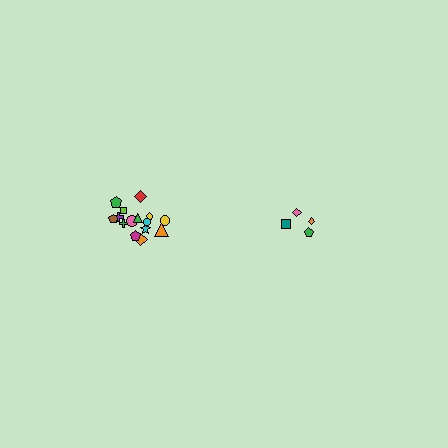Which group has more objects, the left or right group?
The left group.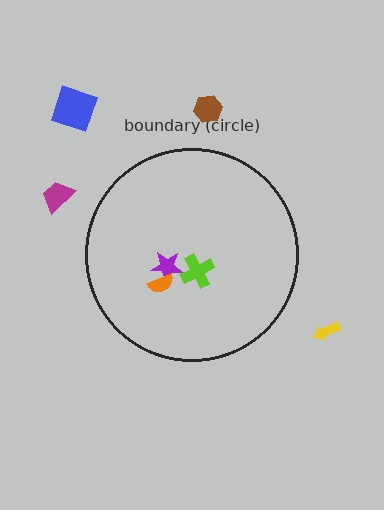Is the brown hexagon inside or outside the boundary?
Outside.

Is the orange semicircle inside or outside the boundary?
Inside.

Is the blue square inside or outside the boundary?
Outside.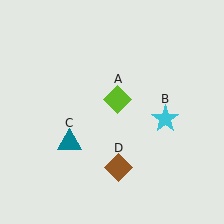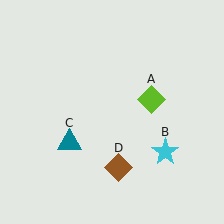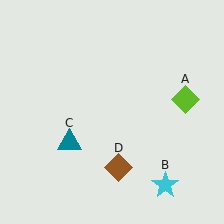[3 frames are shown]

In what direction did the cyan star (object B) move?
The cyan star (object B) moved down.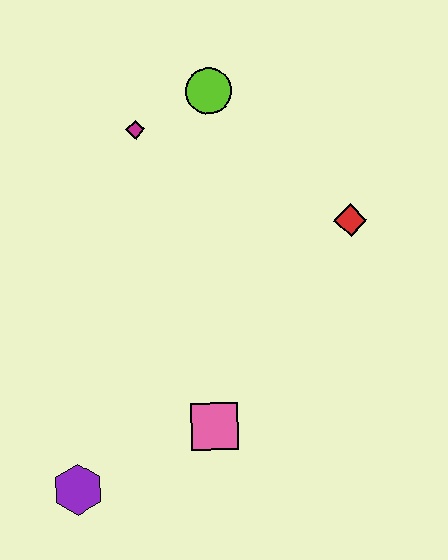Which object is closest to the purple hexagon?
The pink square is closest to the purple hexagon.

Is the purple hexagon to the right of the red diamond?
No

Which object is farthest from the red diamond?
The purple hexagon is farthest from the red diamond.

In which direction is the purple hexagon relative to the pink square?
The purple hexagon is to the left of the pink square.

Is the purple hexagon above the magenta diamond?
No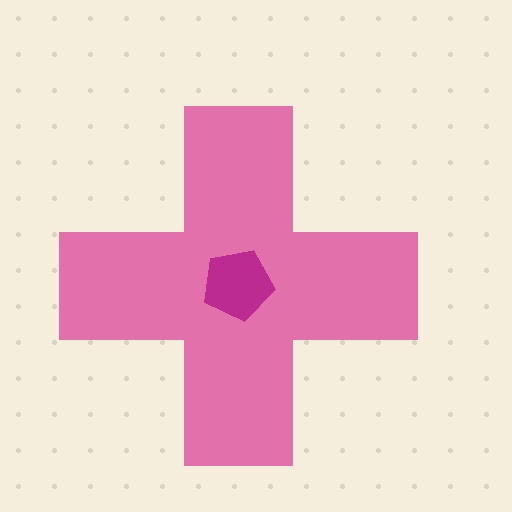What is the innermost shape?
The magenta pentagon.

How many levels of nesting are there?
2.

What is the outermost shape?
The pink cross.